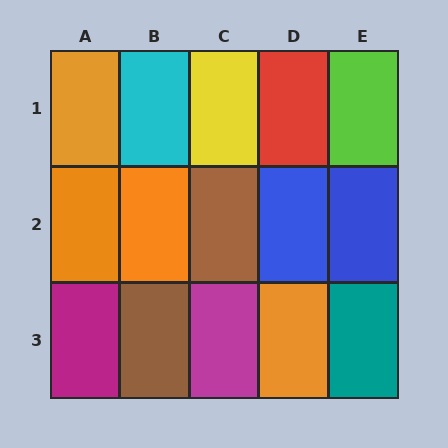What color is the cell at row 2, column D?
Blue.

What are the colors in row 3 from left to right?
Magenta, brown, magenta, orange, teal.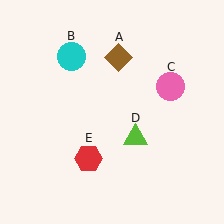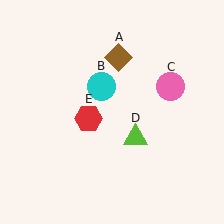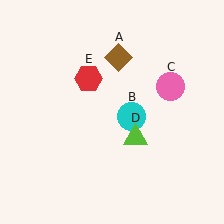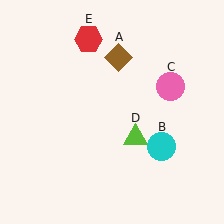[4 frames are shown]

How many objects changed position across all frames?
2 objects changed position: cyan circle (object B), red hexagon (object E).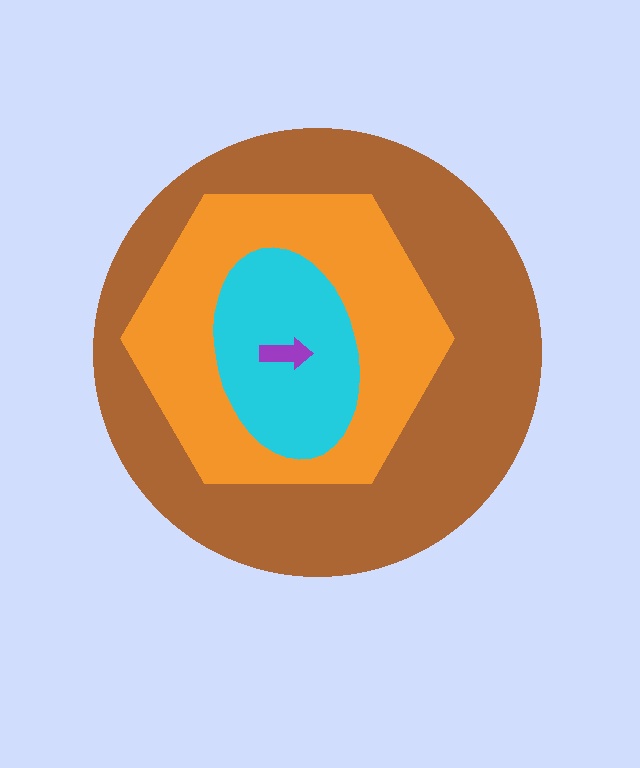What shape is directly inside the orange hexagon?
The cyan ellipse.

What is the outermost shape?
The brown circle.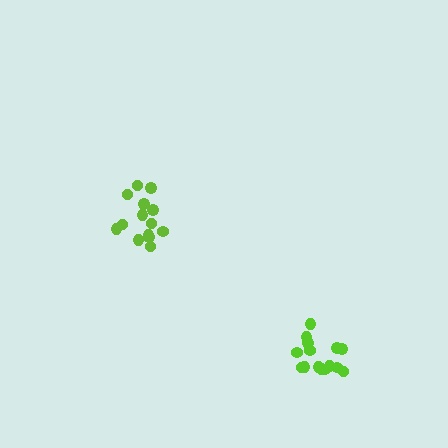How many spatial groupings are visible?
There are 2 spatial groupings.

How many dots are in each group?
Group 1: 14 dots, Group 2: 16 dots (30 total).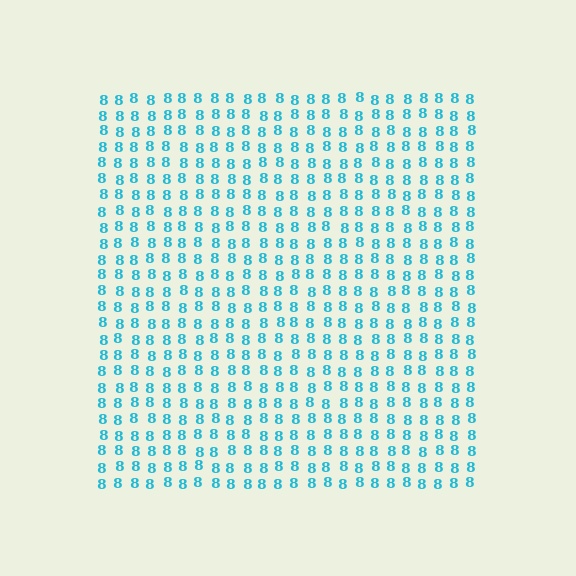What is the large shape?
The large shape is a square.